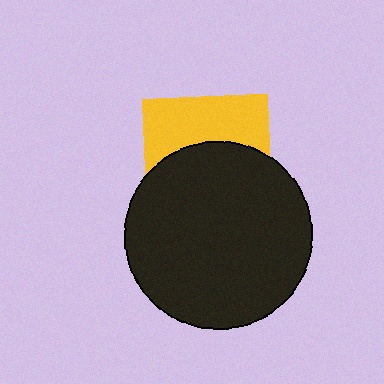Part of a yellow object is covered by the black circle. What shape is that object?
It is a square.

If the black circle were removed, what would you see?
You would see the complete yellow square.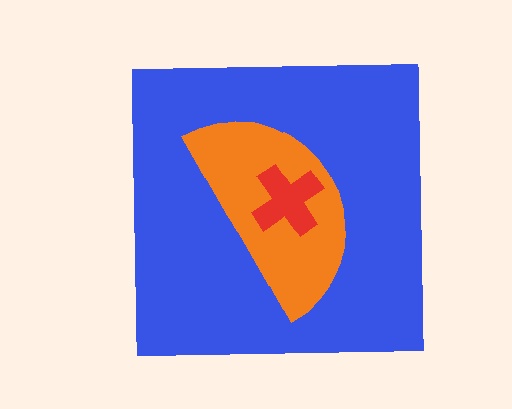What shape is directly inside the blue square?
The orange semicircle.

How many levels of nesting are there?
3.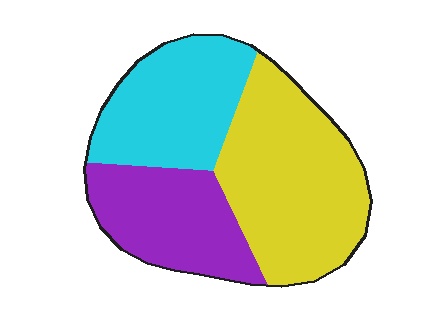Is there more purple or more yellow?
Yellow.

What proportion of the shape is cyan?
Cyan takes up about one third (1/3) of the shape.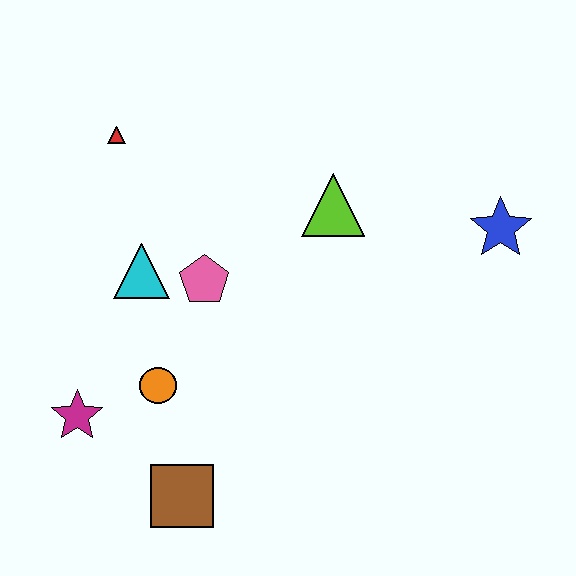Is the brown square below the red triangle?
Yes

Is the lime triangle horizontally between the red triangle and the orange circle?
No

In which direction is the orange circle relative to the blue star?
The orange circle is to the left of the blue star.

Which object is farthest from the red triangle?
The blue star is farthest from the red triangle.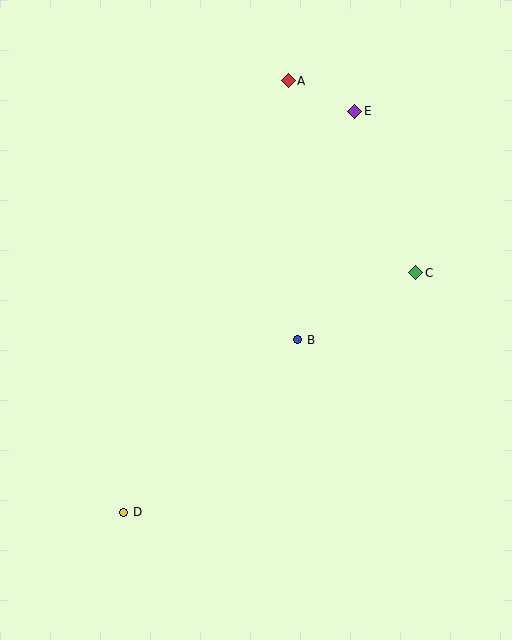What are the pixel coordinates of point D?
Point D is at (124, 512).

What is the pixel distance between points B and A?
The distance between B and A is 259 pixels.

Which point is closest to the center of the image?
Point B at (298, 340) is closest to the center.